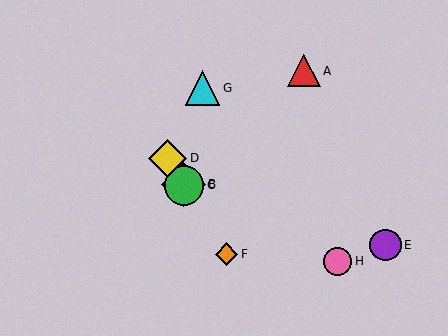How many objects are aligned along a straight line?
4 objects (B, C, D, F) are aligned along a straight line.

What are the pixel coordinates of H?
Object H is at (338, 261).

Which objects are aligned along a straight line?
Objects B, C, D, F are aligned along a straight line.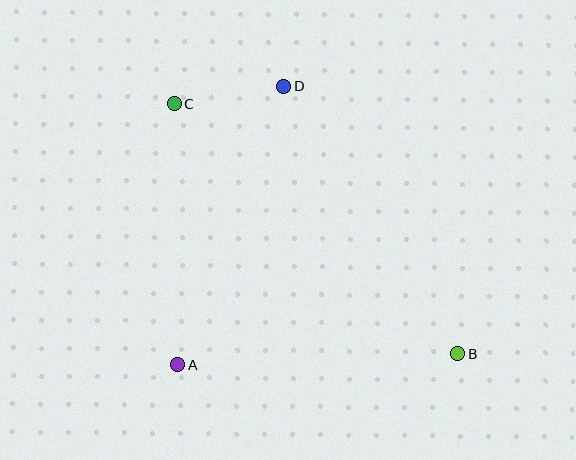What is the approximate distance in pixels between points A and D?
The distance between A and D is approximately 299 pixels.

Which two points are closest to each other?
Points C and D are closest to each other.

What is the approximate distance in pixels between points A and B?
The distance between A and B is approximately 280 pixels.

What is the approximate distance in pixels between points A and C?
The distance between A and C is approximately 262 pixels.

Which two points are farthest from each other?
Points B and C are farthest from each other.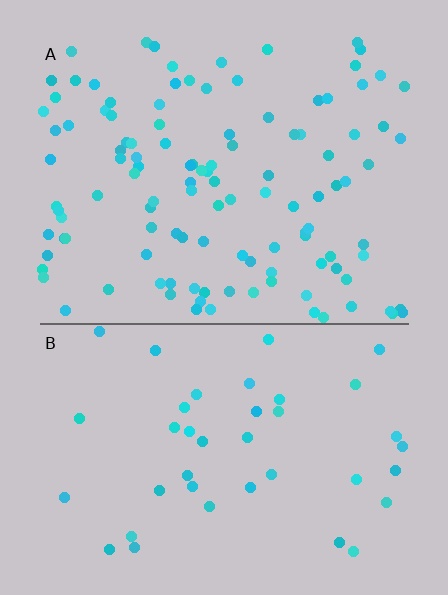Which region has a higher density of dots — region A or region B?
A (the top).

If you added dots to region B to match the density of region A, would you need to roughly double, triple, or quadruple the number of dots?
Approximately triple.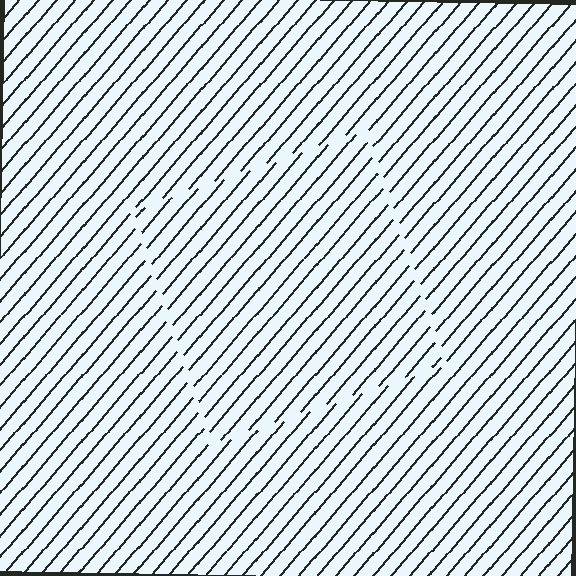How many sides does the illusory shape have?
4 sides — the line-ends trace a square.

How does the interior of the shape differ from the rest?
The interior of the shape contains the same grating, shifted by half a period — the contour is defined by the phase discontinuity where line-ends from the inner and outer gratings abut.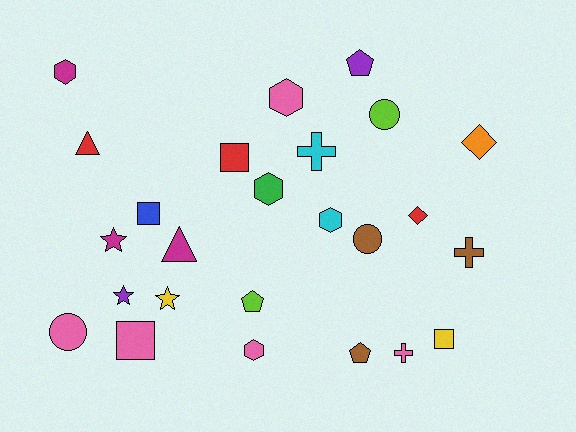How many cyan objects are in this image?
There are 2 cyan objects.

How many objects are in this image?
There are 25 objects.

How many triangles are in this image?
There are 2 triangles.